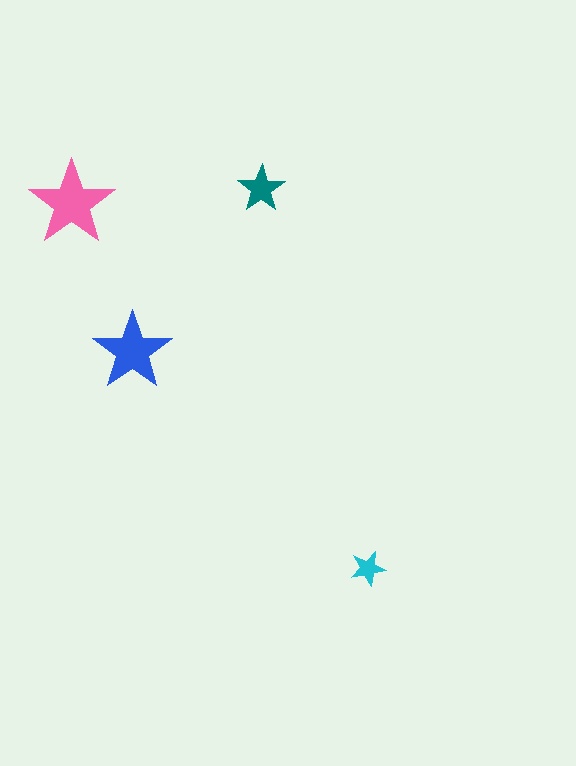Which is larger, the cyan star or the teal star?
The teal one.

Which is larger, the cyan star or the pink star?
The pink one.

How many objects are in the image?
There are 4 objects in the image.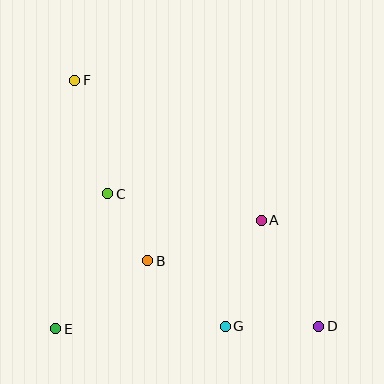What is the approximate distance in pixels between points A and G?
The distance between A and G is approximately 112 pixels.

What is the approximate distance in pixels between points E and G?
The distance between E and G is approximately 170 pixels.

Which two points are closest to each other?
Points B and C are closest to each other.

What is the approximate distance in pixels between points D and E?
The distance between D and E is approximately 263 pixels.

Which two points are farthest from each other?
Points D and F are farthest from each other.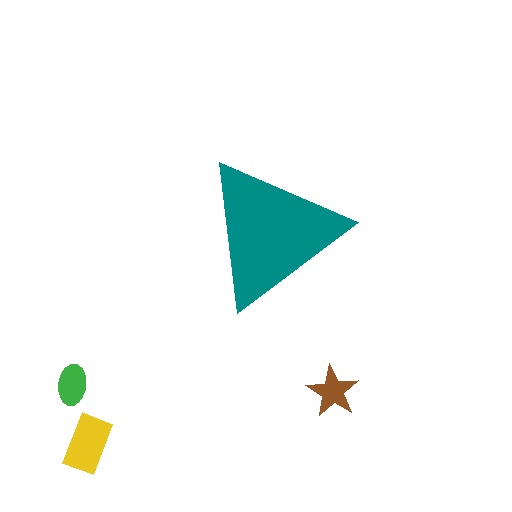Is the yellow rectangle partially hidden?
No, the yellow rectangle is fully visible.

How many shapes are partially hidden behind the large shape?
0 shapes are partially hidden.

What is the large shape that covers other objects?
A teal triangle.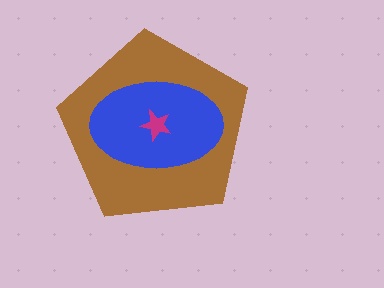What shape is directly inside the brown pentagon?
The blue ellipse.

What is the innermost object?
The magenta star.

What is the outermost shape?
The brown pentagon.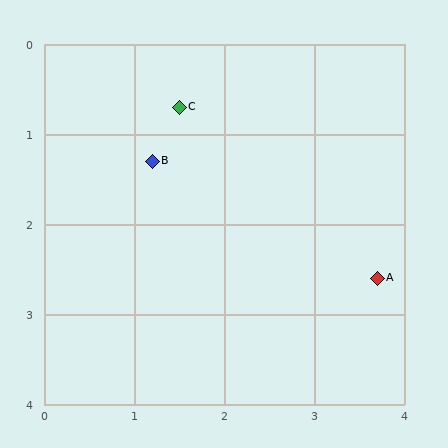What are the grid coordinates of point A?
Point A is at approximately (3.7, 2.6).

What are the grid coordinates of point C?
Point C is at approximately (1.5, 0.7).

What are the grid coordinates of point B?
Point B is at approximately (1.2, 1.3).